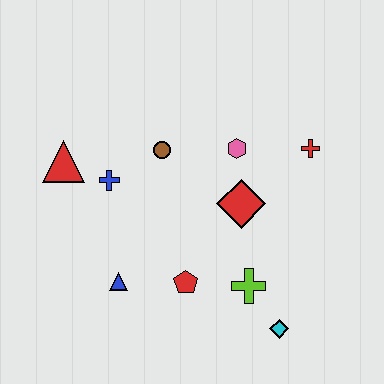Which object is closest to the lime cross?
The cyan diamond is closest to the lime cross.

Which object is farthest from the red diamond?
The red triangle is farthest from the red diamond.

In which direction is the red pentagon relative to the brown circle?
The red pentagon is below the brown circle.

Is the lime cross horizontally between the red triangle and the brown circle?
No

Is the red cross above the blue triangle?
Yes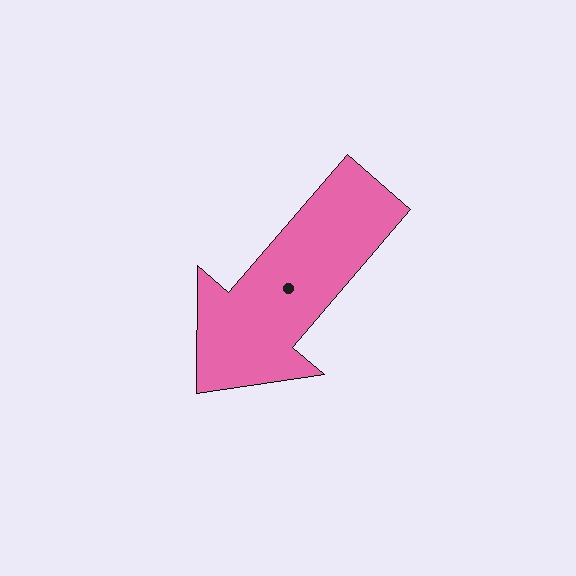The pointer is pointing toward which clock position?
Roughly 7 o'clock.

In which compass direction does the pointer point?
Southwest.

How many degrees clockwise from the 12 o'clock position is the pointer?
Approximately 221 degrees.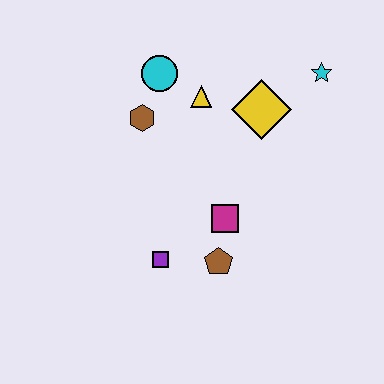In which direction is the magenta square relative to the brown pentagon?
The magenta square is above the brown pentagon.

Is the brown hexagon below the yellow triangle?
Yes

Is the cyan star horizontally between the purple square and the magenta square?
No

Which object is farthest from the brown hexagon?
The cyan star is farthest from the brown hexagon.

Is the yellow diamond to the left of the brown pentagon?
No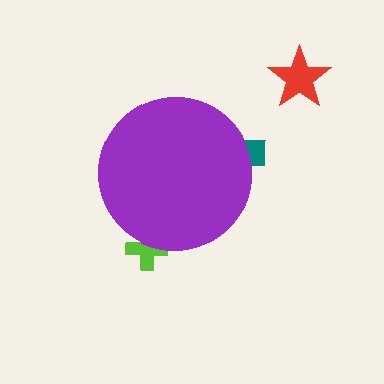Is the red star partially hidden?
No, the red star is fully visible.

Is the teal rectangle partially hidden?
Yes, the teal rectangle is partially hidden behind the purple circle.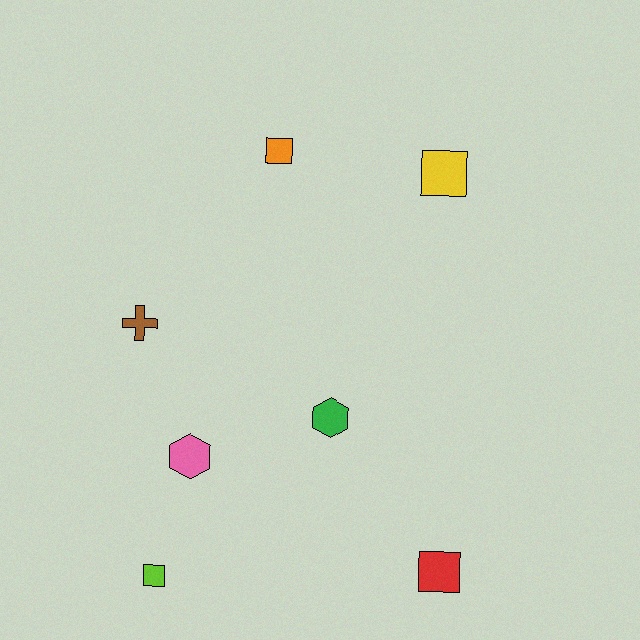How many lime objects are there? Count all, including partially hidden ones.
There is 1 lime object.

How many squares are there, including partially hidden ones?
There are 4 squares.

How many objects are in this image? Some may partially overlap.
There are 7 objects.